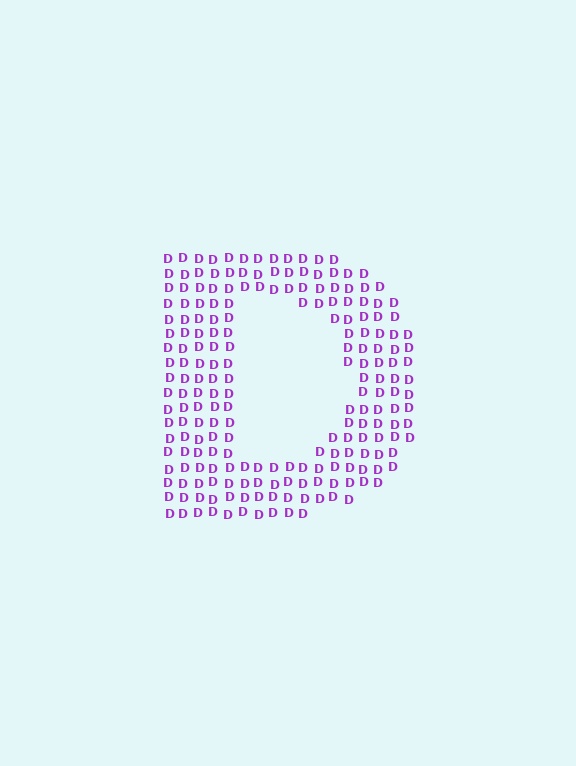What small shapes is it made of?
It is made of small letter D's.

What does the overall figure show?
The overall figure shows the letter D.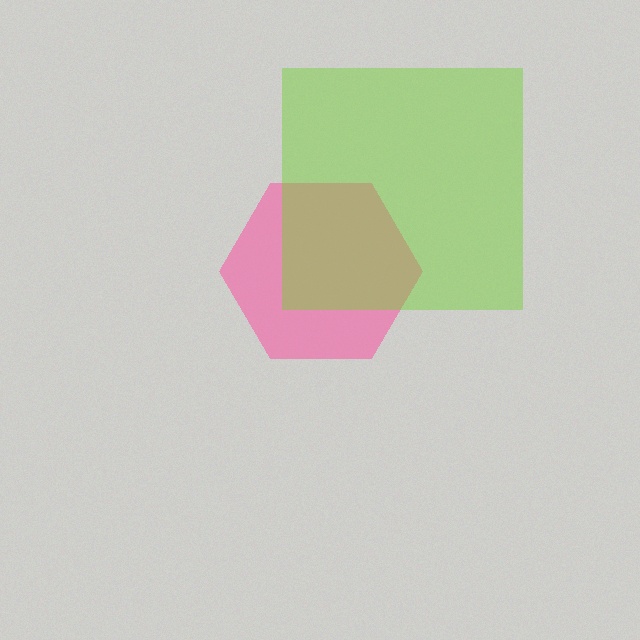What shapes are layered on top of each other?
The layered shapes are: a pink hexagon, a lime square.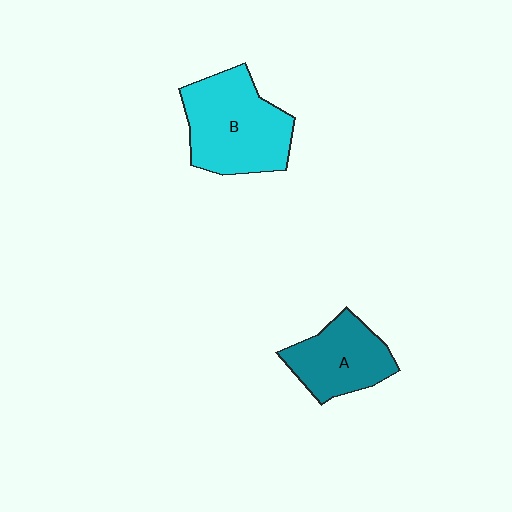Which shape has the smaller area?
Shape A (teal).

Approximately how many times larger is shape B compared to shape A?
Approximately 1.4 times.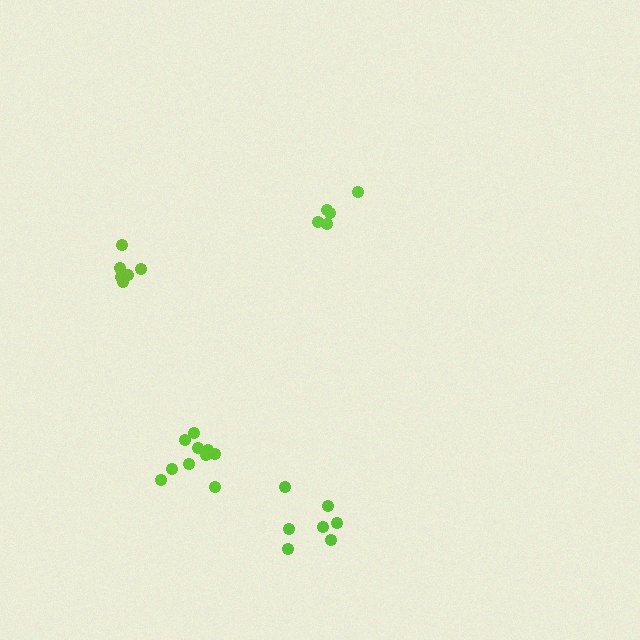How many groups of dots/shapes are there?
There are 4 groups.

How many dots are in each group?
Group 1: 6 dots, Group 2: 5 dots, Group 3: 7 dots, Group 4: 10 dots (28 total).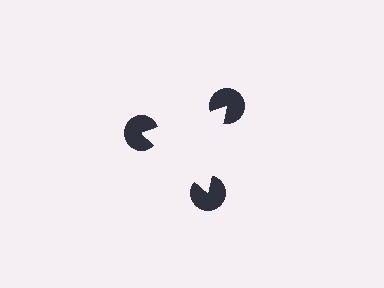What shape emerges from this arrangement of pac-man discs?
An illusory triangle — its edges are inferred from the aligned wedge cuts in the pac-man discs, not physically drawn.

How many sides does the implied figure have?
3 sides.